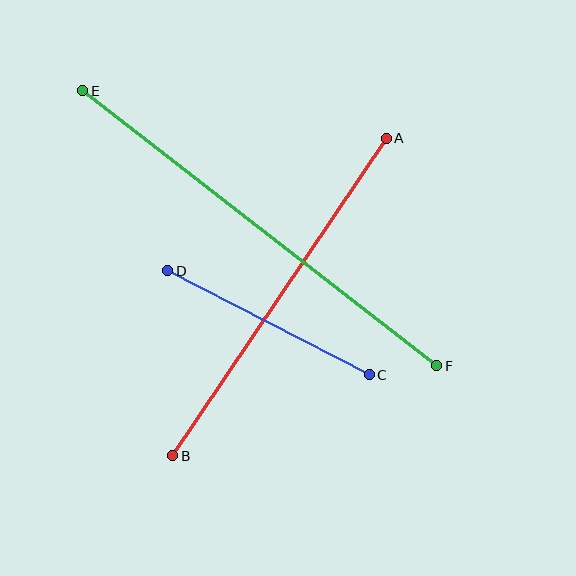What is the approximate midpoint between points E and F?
The midpoint is at approximately (260, 228) pixels.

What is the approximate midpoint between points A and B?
The midpoint is at approximately (279, 297) pixels.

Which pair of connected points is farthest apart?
Points E and F are farthest apart.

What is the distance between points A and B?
The distance is approximately 383 pixels.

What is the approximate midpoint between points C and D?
The midpoint is at approximately (268, 323) pixels.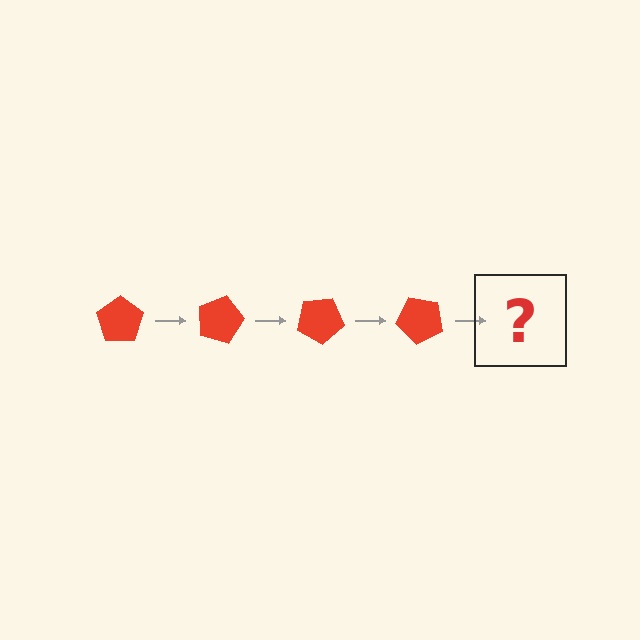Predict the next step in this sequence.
The next step is a red pentagon rotated 60 degrees.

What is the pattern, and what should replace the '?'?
The pattern is that the pentagon rotates 15 degrees each step. The '?' should be a red pentagon rotated 60 degrees.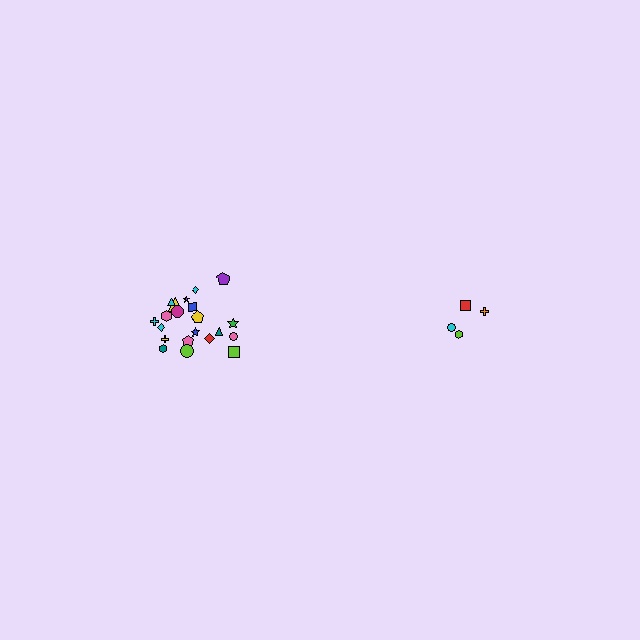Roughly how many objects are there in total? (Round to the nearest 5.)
Roughly 25 objects in total.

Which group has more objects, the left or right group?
The left group.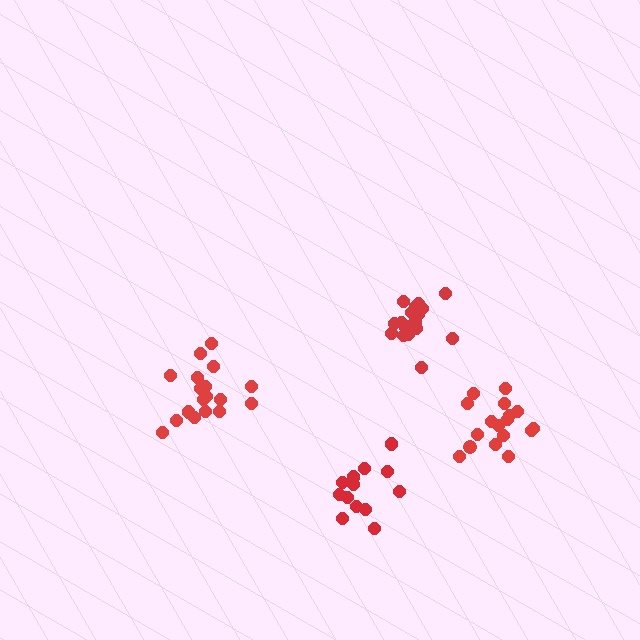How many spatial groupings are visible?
There are 4 spatial groupings.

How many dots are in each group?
Group 1: 18 dots, Group 2: 19 dots, Group 3: 17 dots, Group 4: 13 dots (67 total).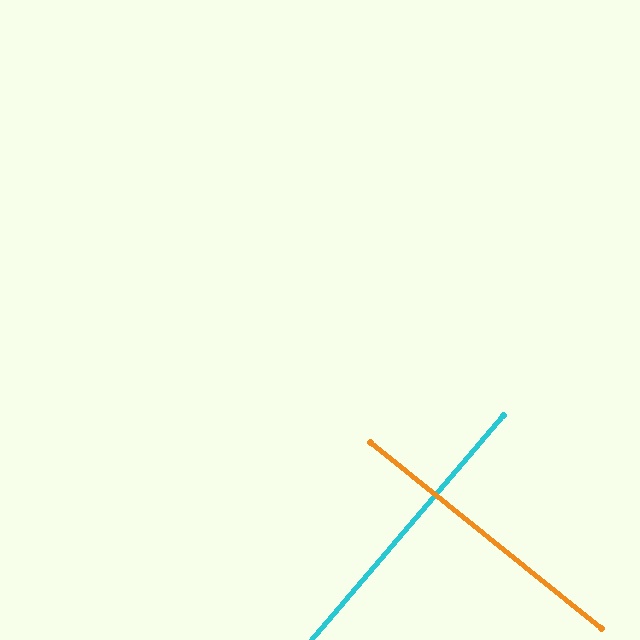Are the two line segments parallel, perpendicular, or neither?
Perpendicular — they meet at approximately 88°.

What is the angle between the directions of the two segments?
Approximately 88 degrees.